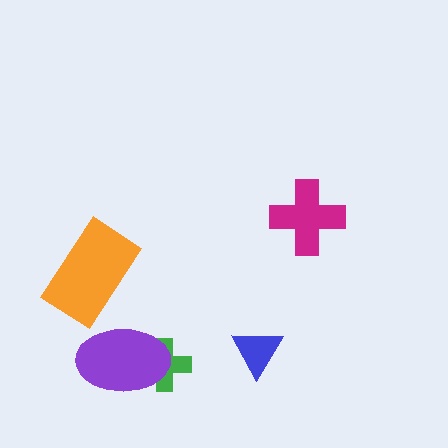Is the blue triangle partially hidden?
No, no other shape covers it.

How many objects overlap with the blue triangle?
0 objects overlap with the blue triangle.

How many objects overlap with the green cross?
1 object overlaps with the green cross.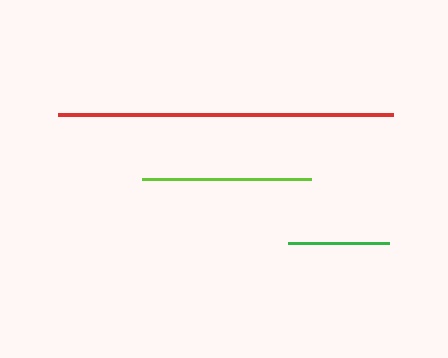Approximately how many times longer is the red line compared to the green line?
The red line is approximately 3.3 times the length of the green line.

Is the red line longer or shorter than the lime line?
The red line is longer than the lime line.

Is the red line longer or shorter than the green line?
The red line is longer than the green line.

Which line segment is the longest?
The red line is the longest at approximately 334 pixels.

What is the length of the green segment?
The green segment is approximately 100 pixels long.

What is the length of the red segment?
The red segment is approximately 334 pixels long.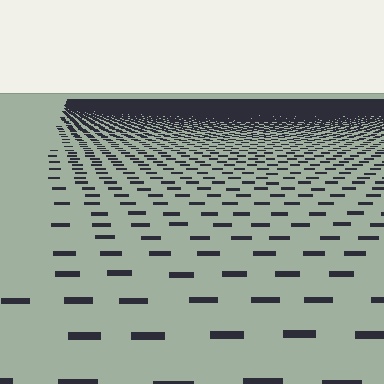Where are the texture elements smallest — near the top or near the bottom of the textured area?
Near the top.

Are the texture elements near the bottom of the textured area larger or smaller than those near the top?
Larger. Near the bottom, elements are closer to the viewer and appear at a bigger on-screen size.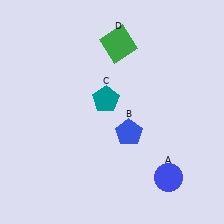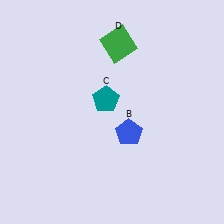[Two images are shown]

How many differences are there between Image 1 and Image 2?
There is 1 difference between the two images.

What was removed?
The blue circle (A) was removed in Image 2.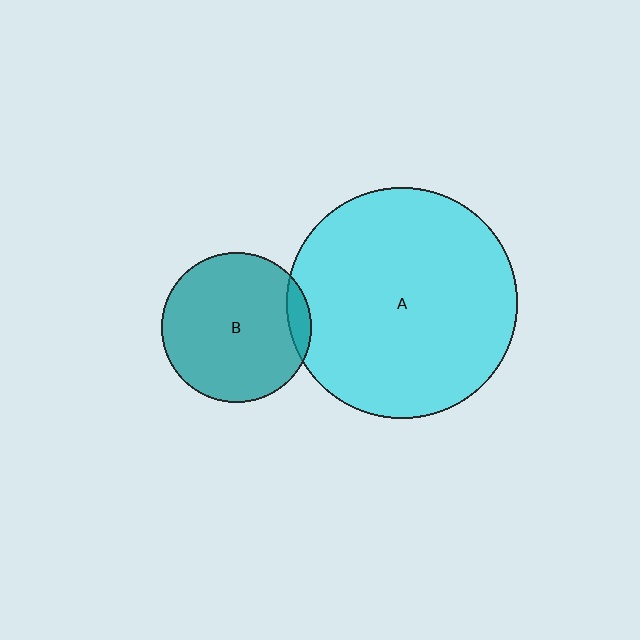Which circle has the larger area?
Circle A (cyan).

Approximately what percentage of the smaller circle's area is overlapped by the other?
Approximately 10%.